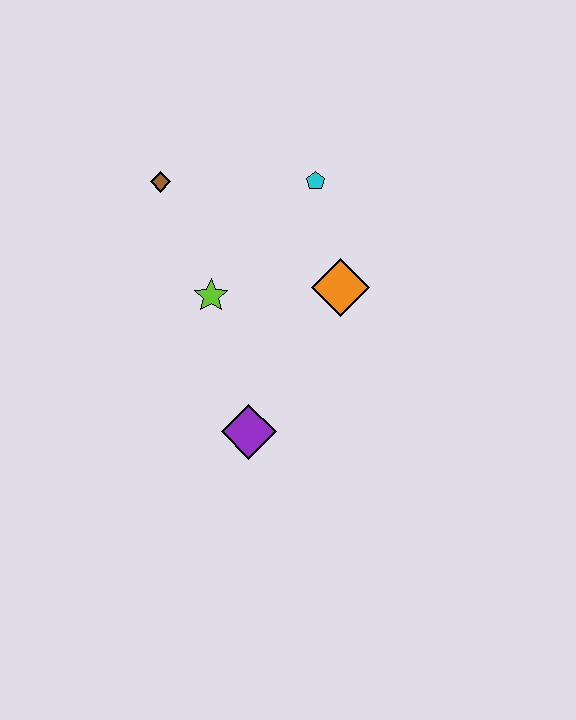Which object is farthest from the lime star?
The cyan pentagon is farthest from the lime star.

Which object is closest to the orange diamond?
The cyan pentagon is closest to the orange diamond.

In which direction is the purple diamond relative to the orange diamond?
The purple diamond is below the orange diamond.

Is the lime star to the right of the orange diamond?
No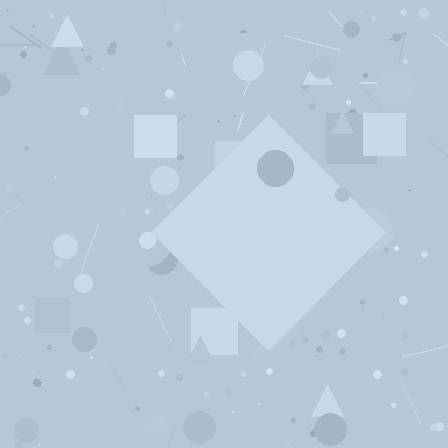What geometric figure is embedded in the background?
A diamond is embedded in the background.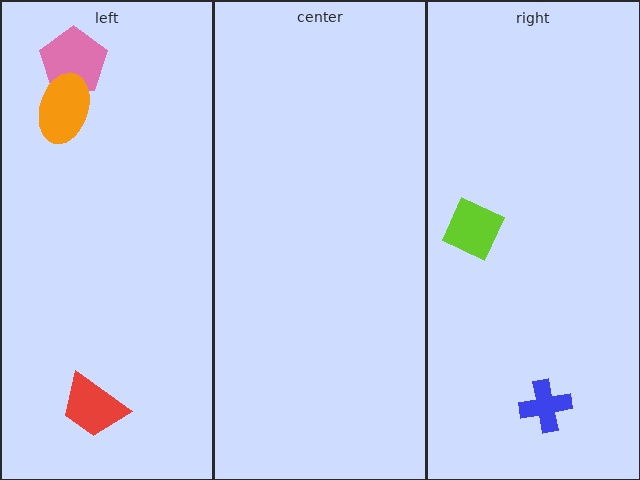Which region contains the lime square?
The right region.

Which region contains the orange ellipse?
The left region.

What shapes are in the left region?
The pink pentagon, the red trapezoid, the orange ellipse.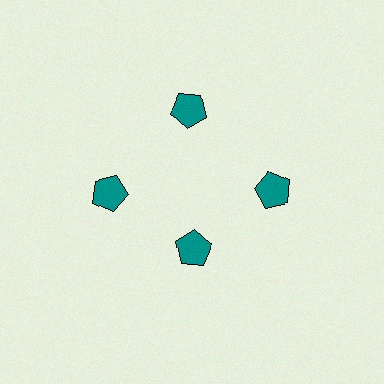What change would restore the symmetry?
The symmetry would be restored by moving it outward, back onto the ring so that all 4 pentagons sit at equal angles and equal distance from the center.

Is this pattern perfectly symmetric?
No. The 4 teal pentagons are arranged in a ring, but one element near the 6 o'clock position is pulled inward toward the center, breaking the 4-fold rotational symmetry.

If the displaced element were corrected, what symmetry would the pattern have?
It would have 4-fold rotational symmetry — the pattern would map onto itself every 90 degrees.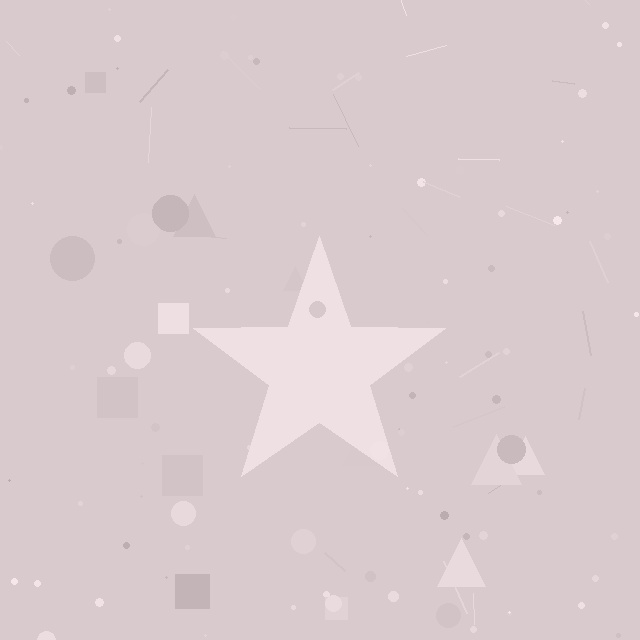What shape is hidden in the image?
A star is hidden in the image.